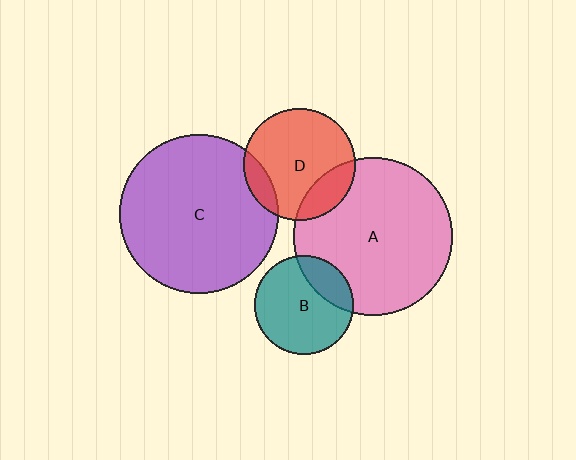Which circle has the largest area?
Circle A (pink).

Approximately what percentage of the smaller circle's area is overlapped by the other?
Approximately 25%.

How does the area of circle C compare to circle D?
Approximately 2.0 times.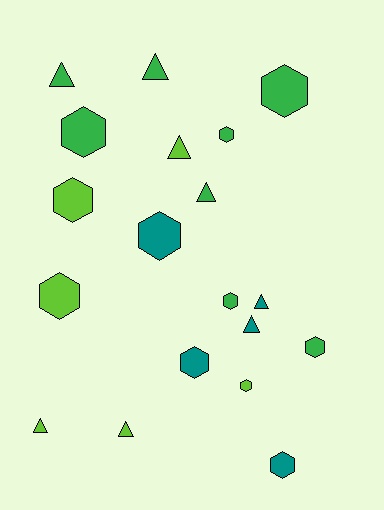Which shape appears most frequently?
Hexagon, with 11 objects.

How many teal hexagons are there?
There are 3 teal hexagons.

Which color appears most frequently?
Green, with 8 objects.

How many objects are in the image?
There are 19 objects.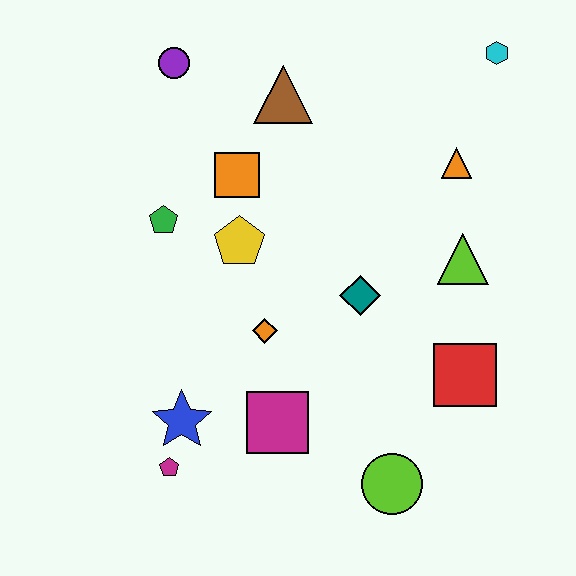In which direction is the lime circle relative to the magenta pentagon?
The lime circle is to the right of the magenta pentagon.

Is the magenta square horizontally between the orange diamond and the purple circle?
No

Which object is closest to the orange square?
The yellow pentagon is closest to the orange square.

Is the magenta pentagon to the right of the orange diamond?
No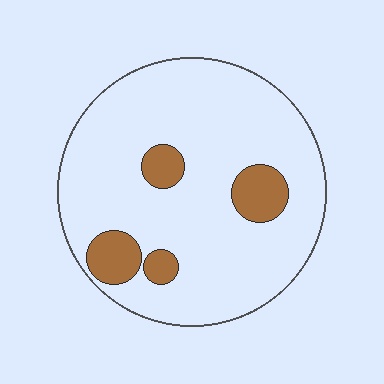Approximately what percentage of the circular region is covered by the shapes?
Approximately 15%.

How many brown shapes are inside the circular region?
4.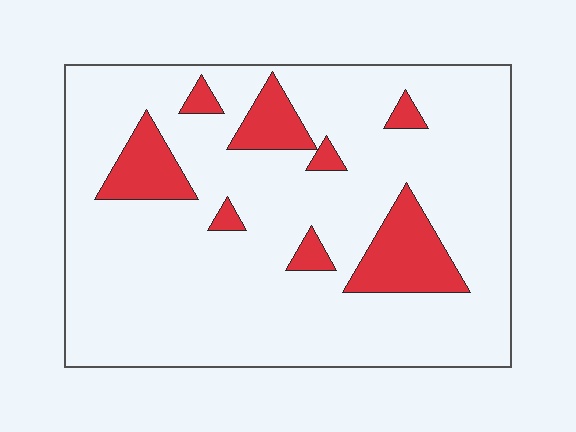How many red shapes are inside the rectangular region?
8.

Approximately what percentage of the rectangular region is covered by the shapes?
Approximately 15%.